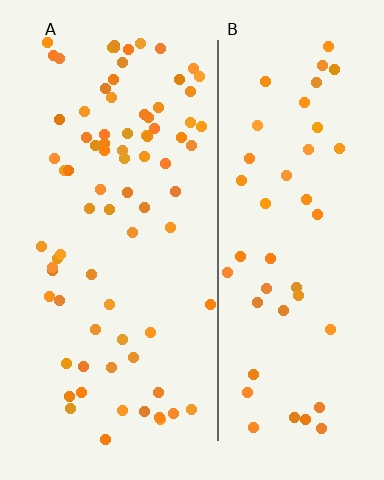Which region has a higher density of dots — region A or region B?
A (the left).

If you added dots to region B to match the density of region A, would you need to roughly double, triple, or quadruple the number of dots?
Approximately double.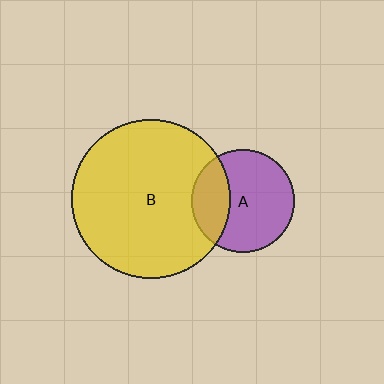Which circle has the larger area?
Circle B (yellow).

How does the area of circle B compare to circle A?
Approximately 2.4 times.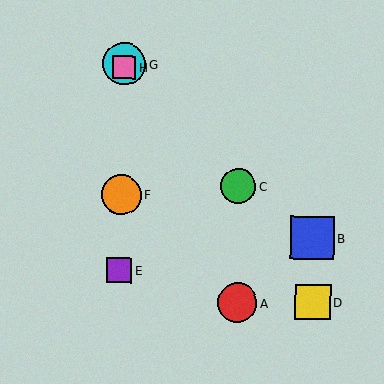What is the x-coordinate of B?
Object B is at x≈312.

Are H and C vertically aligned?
No, H is at x≈124 and C is at x≈238.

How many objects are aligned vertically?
4 objects (E, F, G, H) are aligned vertically.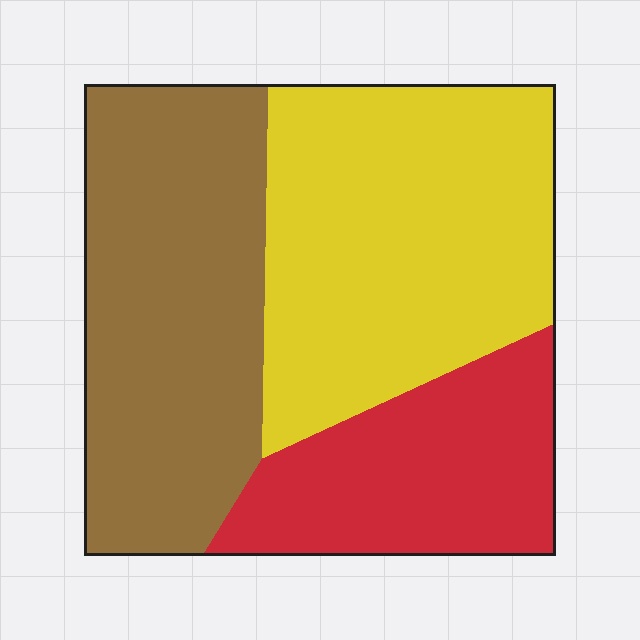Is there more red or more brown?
Brown.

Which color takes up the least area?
Red, at roughly 25%.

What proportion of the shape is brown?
Brown takes up about three eighths (3/8) of the shape.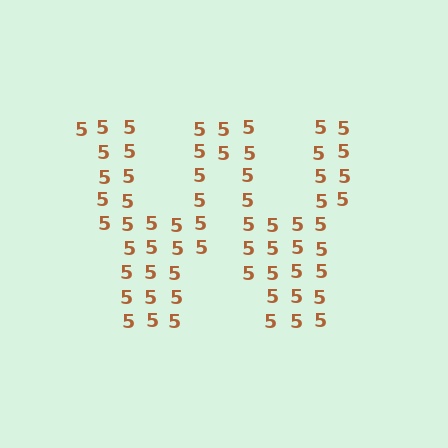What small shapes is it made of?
It is made of small digit 5's.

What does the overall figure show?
The overall figure shows the letter W.